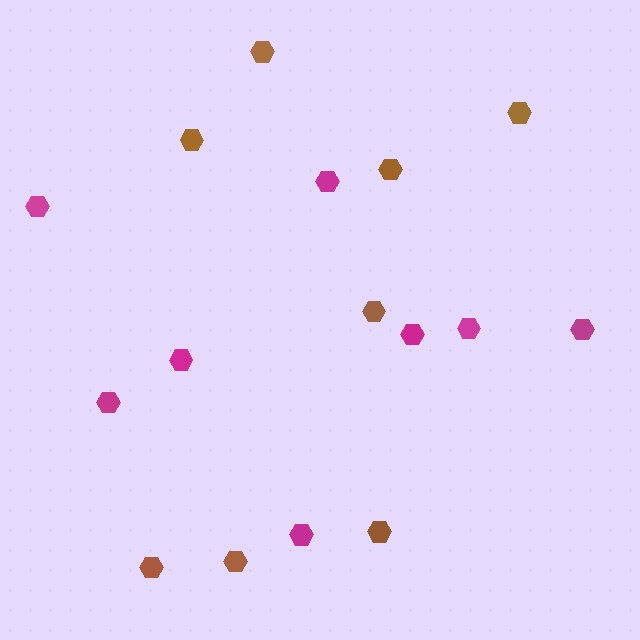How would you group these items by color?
There are 2 groups: one group of brown hexagons (8) and one group of magenta hexagons (8).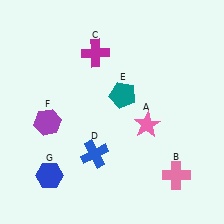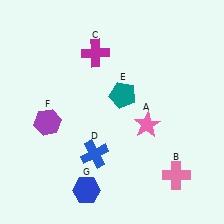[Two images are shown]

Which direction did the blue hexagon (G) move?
The blue hexagon (G) moved right.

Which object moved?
The blue hexagon (G) moved right.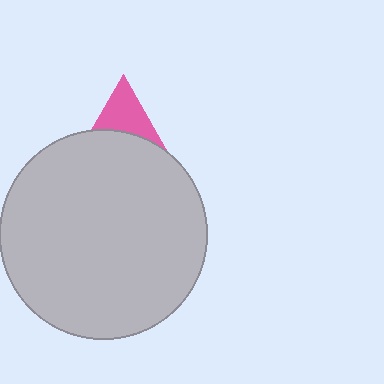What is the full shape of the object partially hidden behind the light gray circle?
The partially hidden object is a pink triangle.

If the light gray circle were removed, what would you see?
You would see the complete pink triangle.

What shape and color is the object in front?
The object in front is a light gray circle.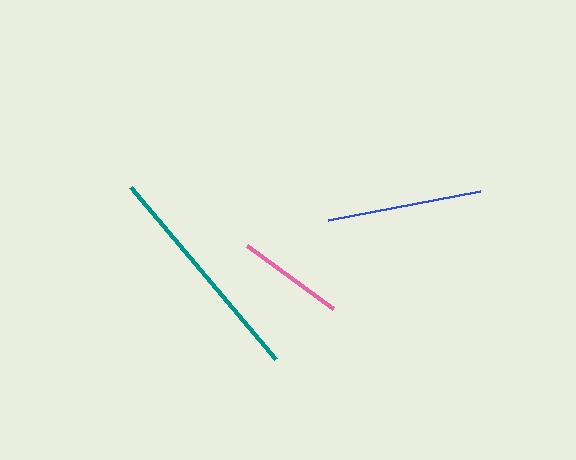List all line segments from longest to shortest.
From longest to shortest: teal, blue, pink.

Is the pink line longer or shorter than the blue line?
The blue line is longer than the pink line.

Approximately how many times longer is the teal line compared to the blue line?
The teal line is approximately 1.5 times the length of the blue line.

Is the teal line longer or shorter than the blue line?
The teal line is longer than the blue line.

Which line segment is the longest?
The teal line is the longest at approximately 225 pixels.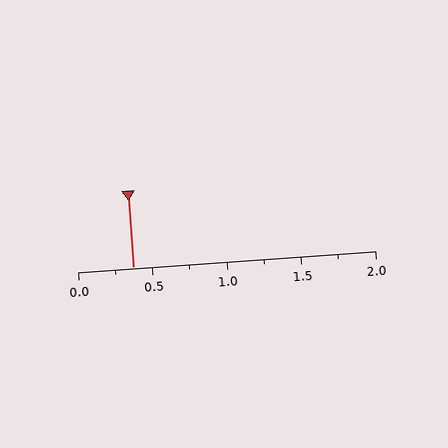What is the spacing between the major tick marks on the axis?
The major ticks are spaced 0.5 apart.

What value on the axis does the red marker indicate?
The marker indicates approximately 0.38.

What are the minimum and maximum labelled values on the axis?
The axis runs from 0.0 to 2.0.